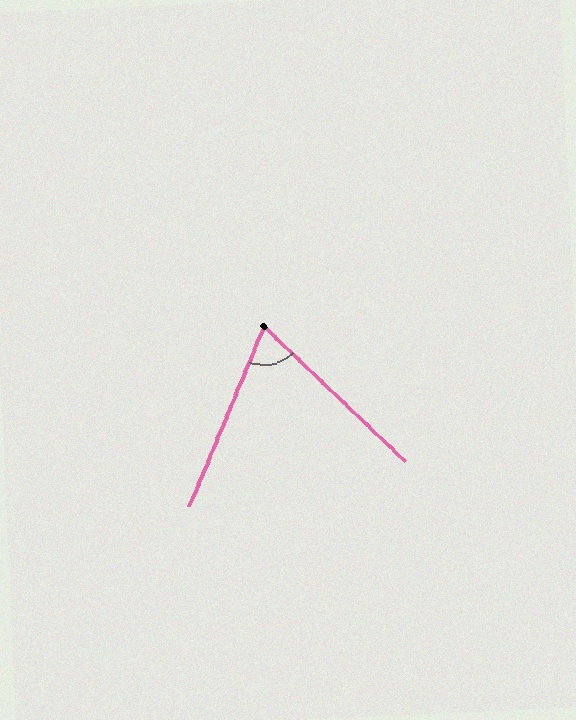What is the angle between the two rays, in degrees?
Approximately 69 degrees.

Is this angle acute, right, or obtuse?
It is acute.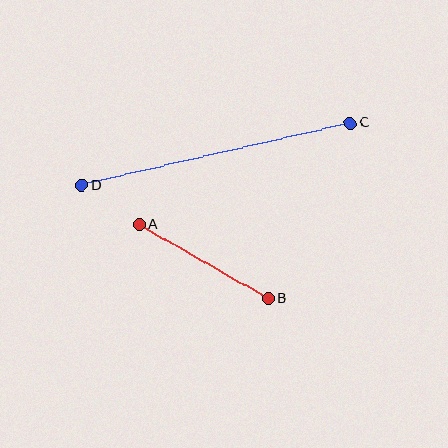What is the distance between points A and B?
The distance is approximately 148 pixels.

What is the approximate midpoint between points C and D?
The midpoint is at approximately (216, 154) pixels.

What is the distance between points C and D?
The distance is approximately 276 pixels.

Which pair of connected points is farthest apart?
Points C and D are farthest apart.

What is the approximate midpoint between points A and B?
The midpoint is at approximately (204, 261) pixels.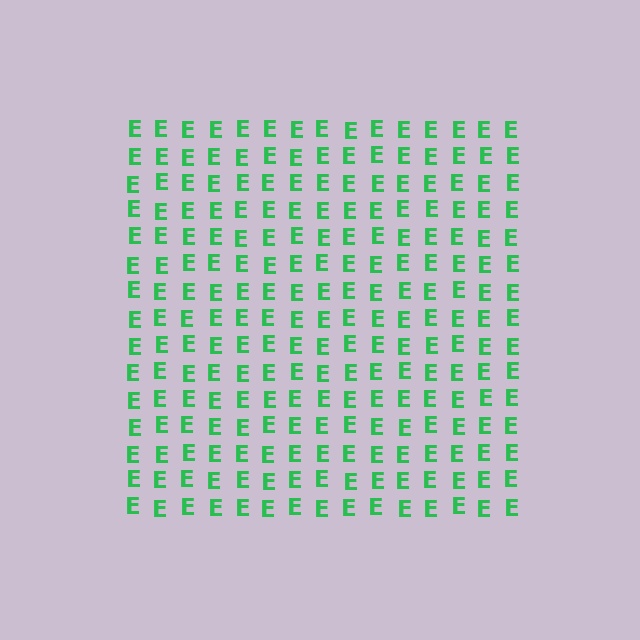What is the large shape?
The large shape is a square.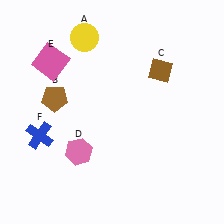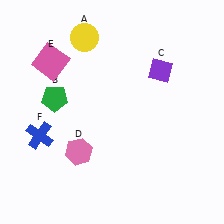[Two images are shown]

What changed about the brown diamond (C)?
In Image 1, C is brown. In Image 2, it changed to purple.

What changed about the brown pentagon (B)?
In Image 1, B is brown. In Image 2, it changed to green.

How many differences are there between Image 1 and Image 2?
There are 2 differences between the two images.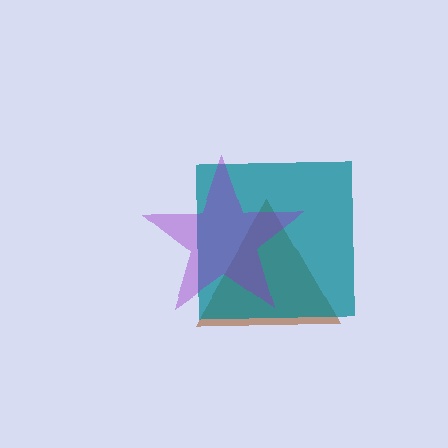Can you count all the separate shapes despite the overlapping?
Yes, there are 3 separate shapes.